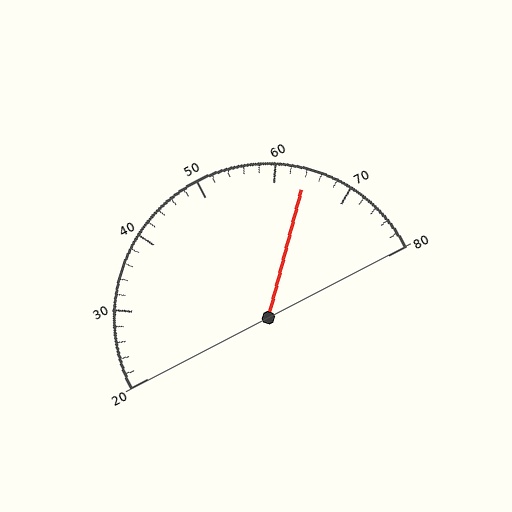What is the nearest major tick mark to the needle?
The nearest major tick mark is 60.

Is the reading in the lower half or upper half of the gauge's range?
The reading is in the upper half of the range (20 to 80).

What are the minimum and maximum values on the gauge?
The gauge ranges from 20 to 80.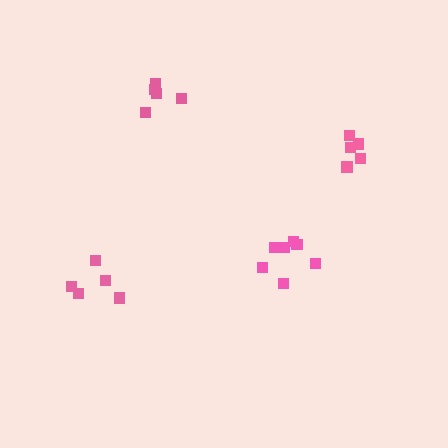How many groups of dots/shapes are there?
There are 4 groups.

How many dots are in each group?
Group 1: 5 dots, Group 2: 5 dots, Group 3: 5 dots, Group 4: 7 dots (22 total).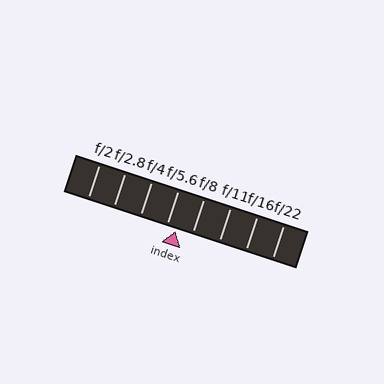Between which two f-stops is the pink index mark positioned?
The index mark is between f/5.6 and f/8.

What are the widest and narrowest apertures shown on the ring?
The widest aperture shown is f/2 and the narrowest is f/22.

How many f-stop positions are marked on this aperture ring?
There are 8 f-stop positions marked.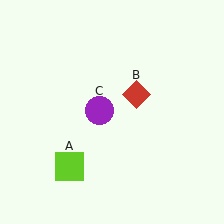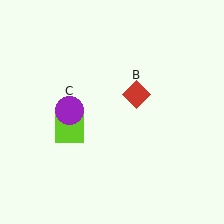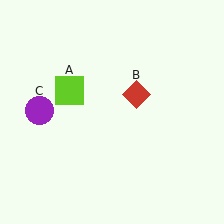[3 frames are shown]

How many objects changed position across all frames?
2 objects changed position: lime square (object A), purple circle (object C).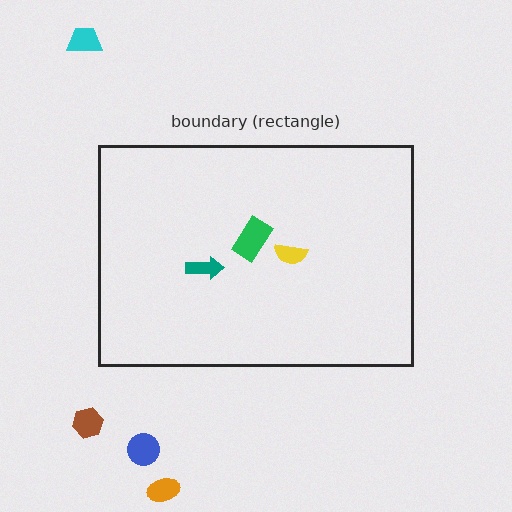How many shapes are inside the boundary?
3 inside, 4 outside.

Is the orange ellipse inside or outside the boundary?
Outside.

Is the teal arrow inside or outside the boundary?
Inside.